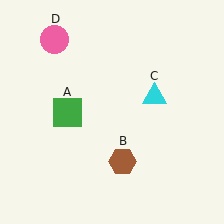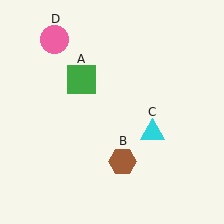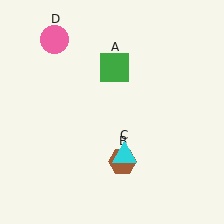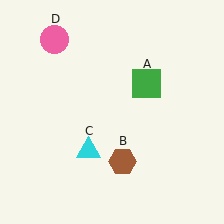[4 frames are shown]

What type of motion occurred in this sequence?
The green square (object A), cyan triangle (object C) rotated clockwise around the center of the scene.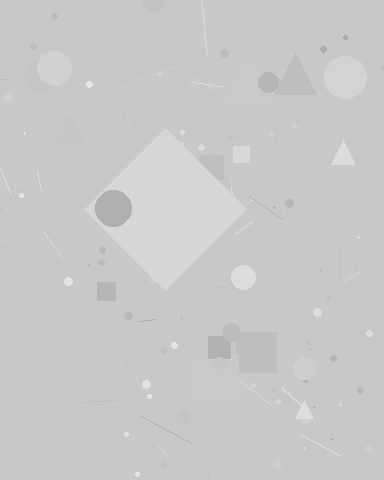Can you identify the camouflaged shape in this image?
The camouflaged shape is a diamond.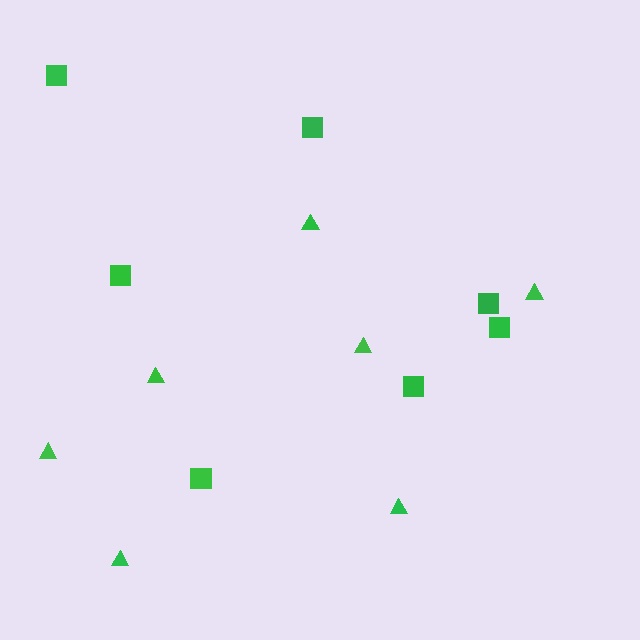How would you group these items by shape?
There are 2 groups: one group of triangles (7) and one group of squares (7).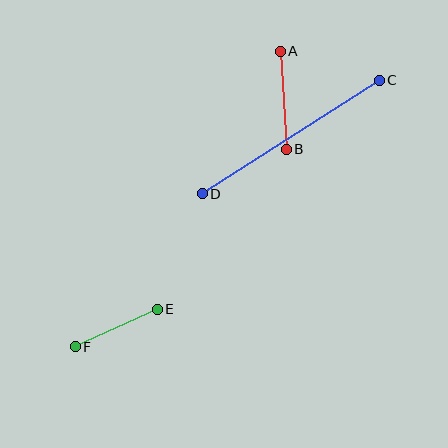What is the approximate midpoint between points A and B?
The midpoint is at approximately (283, 100) pixels.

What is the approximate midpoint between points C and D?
The midpoint is at approximately (291, 137) pixels.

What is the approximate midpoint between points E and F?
The midpoint is at approximately (116, 328) pixels.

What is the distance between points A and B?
The distance is approximately 98 pixels.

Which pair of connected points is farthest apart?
Points C and D are farthest apart.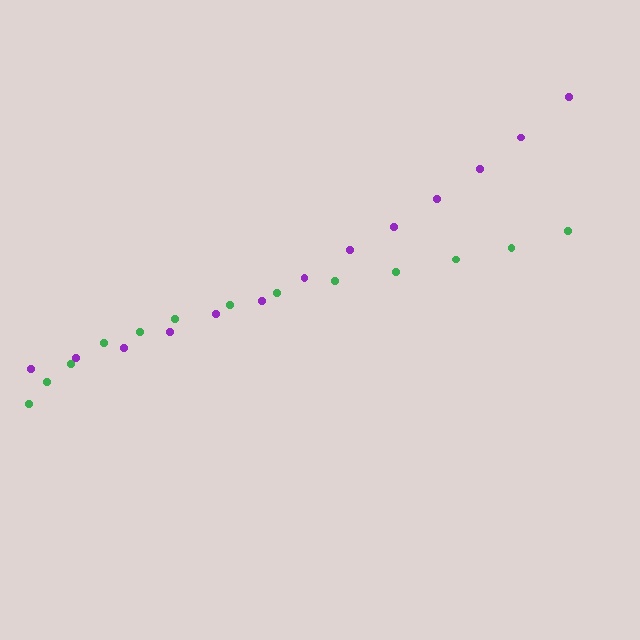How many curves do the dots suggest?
There are 2 distinct paths.